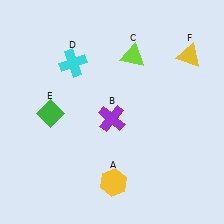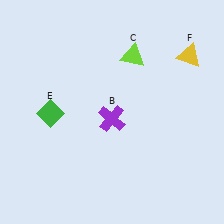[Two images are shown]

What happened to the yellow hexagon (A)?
The yellow hexagon (A) was removed in Image 2. It was in the bottom-right area of Image 1.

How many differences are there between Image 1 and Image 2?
There are 2 differences between the two images.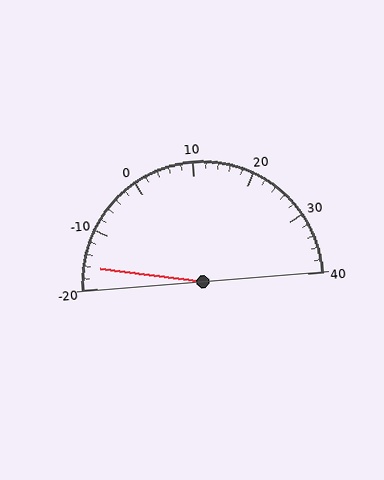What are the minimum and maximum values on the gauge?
The gauge ranges from -20 to 40.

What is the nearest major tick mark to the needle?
The nearest major tick mark is -20.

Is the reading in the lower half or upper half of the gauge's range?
The reading is in the lower half of the range (-20 to 40).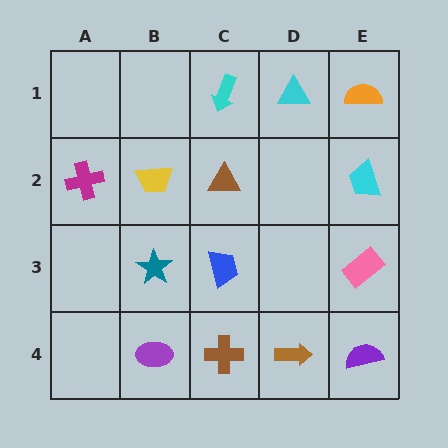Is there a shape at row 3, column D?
No, that cell is empty.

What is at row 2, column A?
A magenta cross.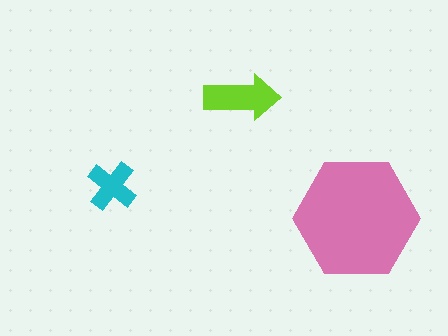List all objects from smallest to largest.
The cyan cross, the lime arrow, the pink hexagon.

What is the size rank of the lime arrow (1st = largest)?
2nd.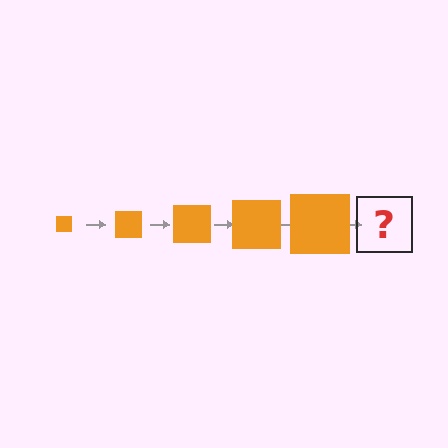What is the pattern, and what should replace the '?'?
The pattern is that the square gets progressively larger each step. The '?' should be an orange square, larger than the previous one.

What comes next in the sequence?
The next element should be an orange square, larger than the previous one.